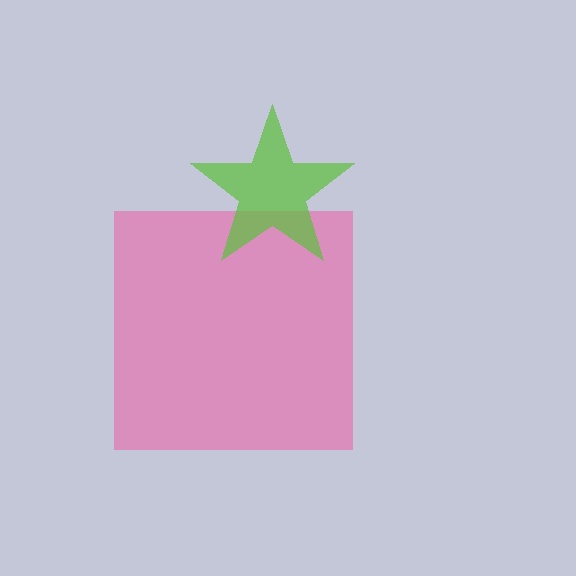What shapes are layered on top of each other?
The layered shapes are: a pink square, a lime star.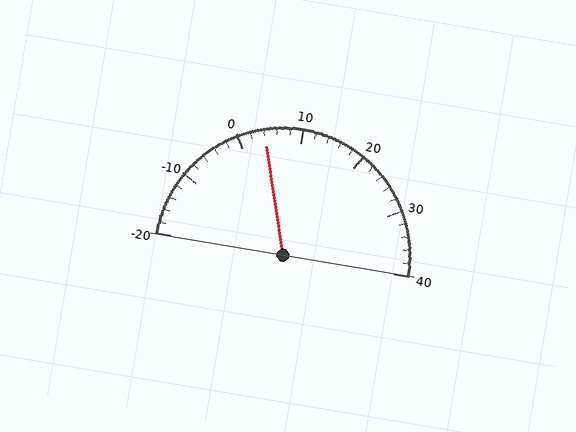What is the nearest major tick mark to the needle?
The nearest major tick mark is 0.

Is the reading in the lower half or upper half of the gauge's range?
The reading is in the lower half of the range (-20 to 40).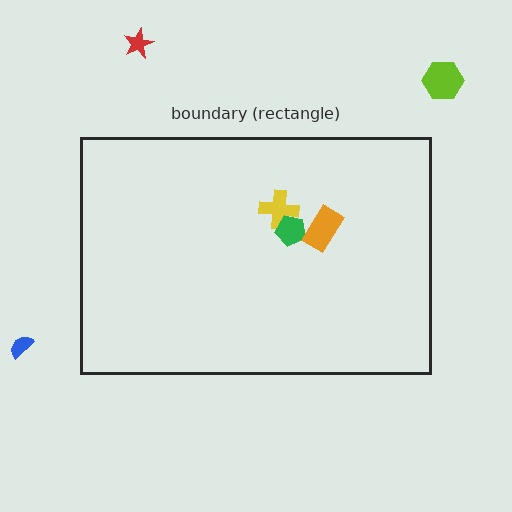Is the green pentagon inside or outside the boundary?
Inside.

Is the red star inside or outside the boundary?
Outside.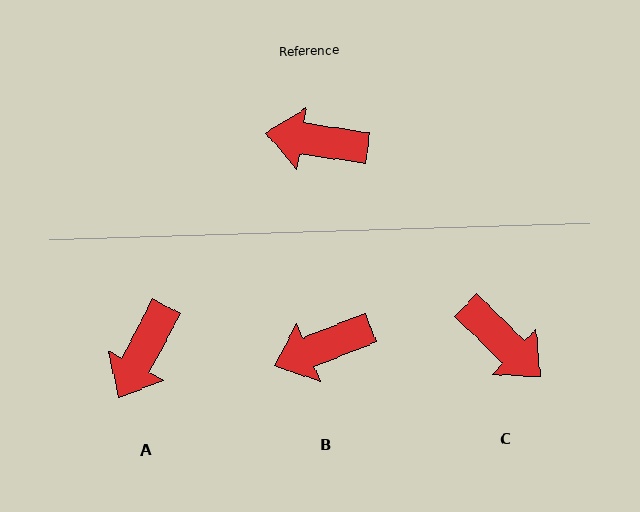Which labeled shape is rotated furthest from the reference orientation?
C, about 144 degrees away.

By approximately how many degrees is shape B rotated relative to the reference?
Approximately 30 degrees counter-clockwise.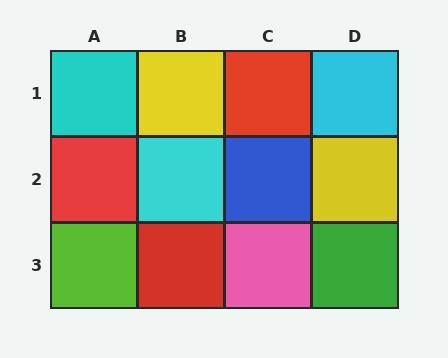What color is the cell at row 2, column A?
Red.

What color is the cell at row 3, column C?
Pink.